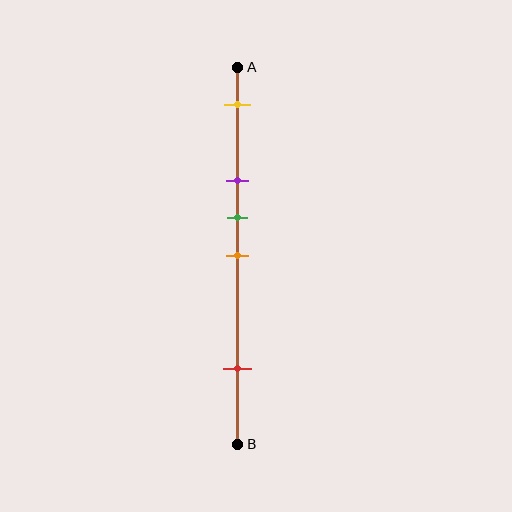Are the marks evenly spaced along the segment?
No, the marks are not evenly spaced.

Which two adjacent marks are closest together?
The green and orange marks are the closest adjacent pair.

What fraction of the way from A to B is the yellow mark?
The yellow mark is approximately 10% (0.1) of the way from A to B.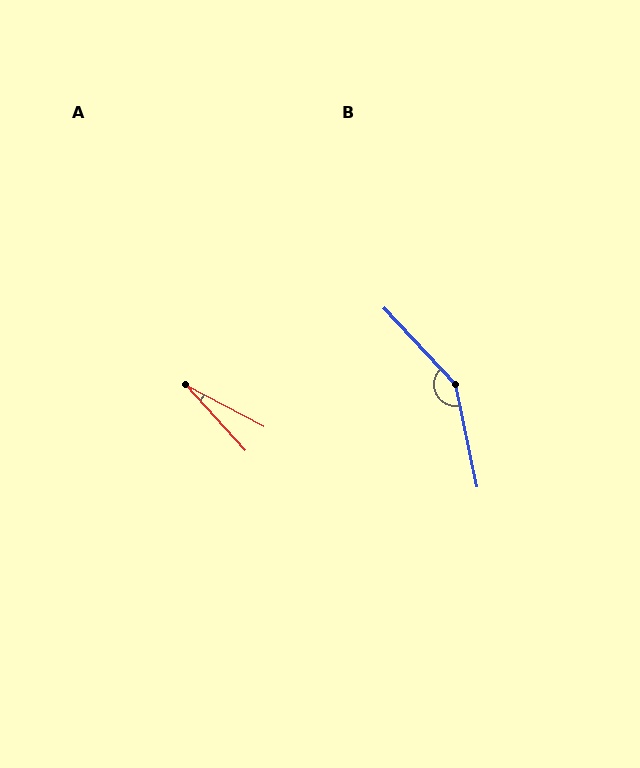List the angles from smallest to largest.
A (20°), B (149°).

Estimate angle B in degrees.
Approximately 149 degrees.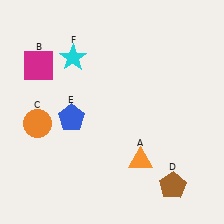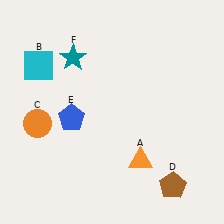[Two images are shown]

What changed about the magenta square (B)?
In Image 1, B is magenta. In Image 2, it changed to cyan.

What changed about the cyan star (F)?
In Image 1, F is cyan. In Image 2, it changed to teal.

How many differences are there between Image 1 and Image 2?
There are 2 differences between the two images.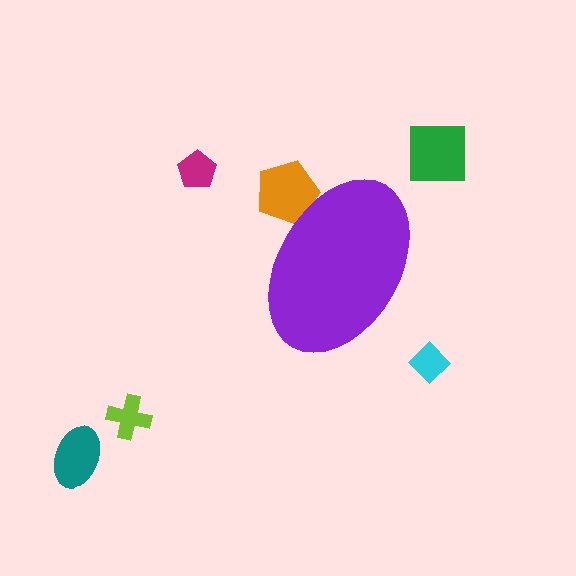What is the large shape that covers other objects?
A purple ellipse.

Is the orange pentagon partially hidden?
Yes, the orange pentagon is partially hidden behind the purple ellipse.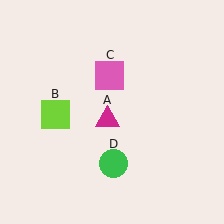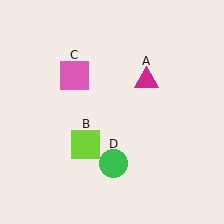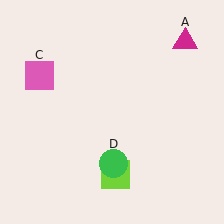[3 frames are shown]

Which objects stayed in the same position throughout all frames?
Green circle (object D) remained stationary.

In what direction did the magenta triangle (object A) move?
The magenta triangle (object A) moved up and to the right.